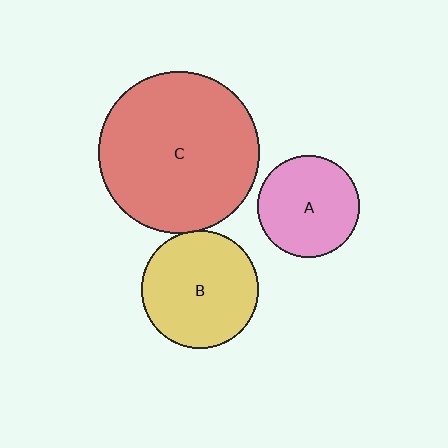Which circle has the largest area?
Circle C (red).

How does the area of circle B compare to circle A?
Approximately 1.3 times.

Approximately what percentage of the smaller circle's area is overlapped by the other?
Approximately 5%.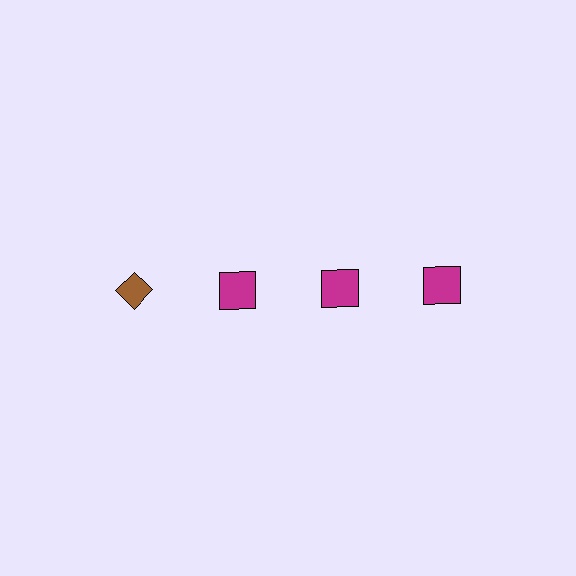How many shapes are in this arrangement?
There are 4 shapes arranged in a grid pattern.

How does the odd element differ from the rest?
It differs in both color (brown instead of magenta) and shape (diamond instead of square).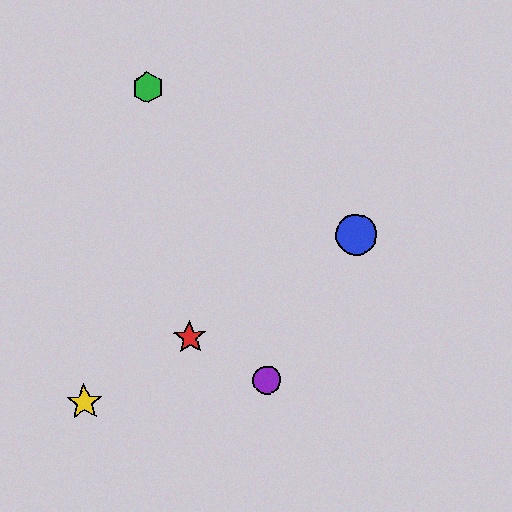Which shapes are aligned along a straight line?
The red star, the blue circle, the yellow star are aligned along a straight line.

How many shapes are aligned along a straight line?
3 shapes (the red star, the blue circle, the yellow star) are aligned along a straight line.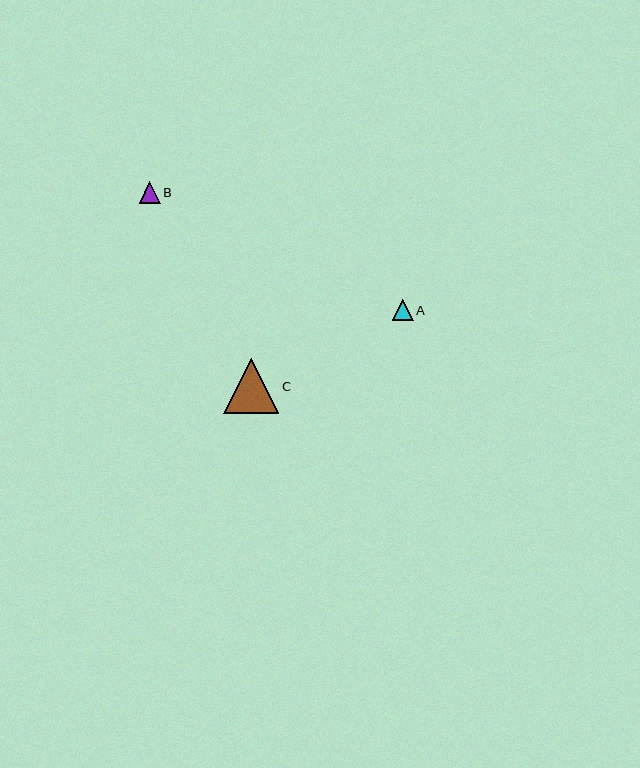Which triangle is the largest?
Triangle C is the largest with a size of approximately 55 pixels.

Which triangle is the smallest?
Triangle A is the smallest with a size of approximately 21 pixels.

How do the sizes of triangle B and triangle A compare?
Triangle B and triangle A are approximately the same size.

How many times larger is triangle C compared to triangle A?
Triangle C is approximately 2.6 times the size of triangle A.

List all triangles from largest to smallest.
From largest to smallest: C, B, A.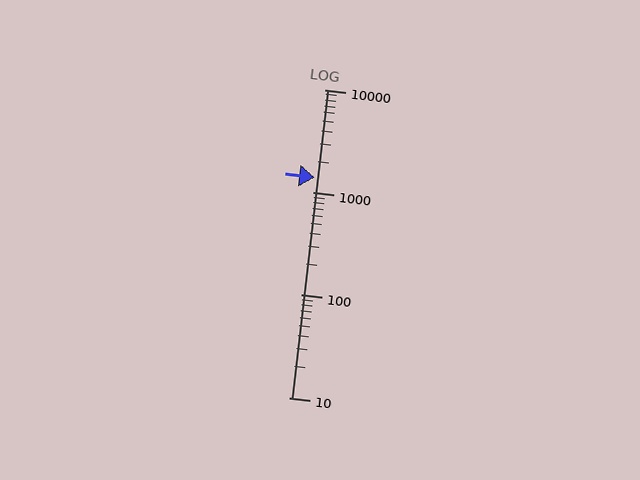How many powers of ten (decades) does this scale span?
The scale spans 3 decades, from 10 to 10000.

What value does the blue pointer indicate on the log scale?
The pointer indicates approximately 1400.